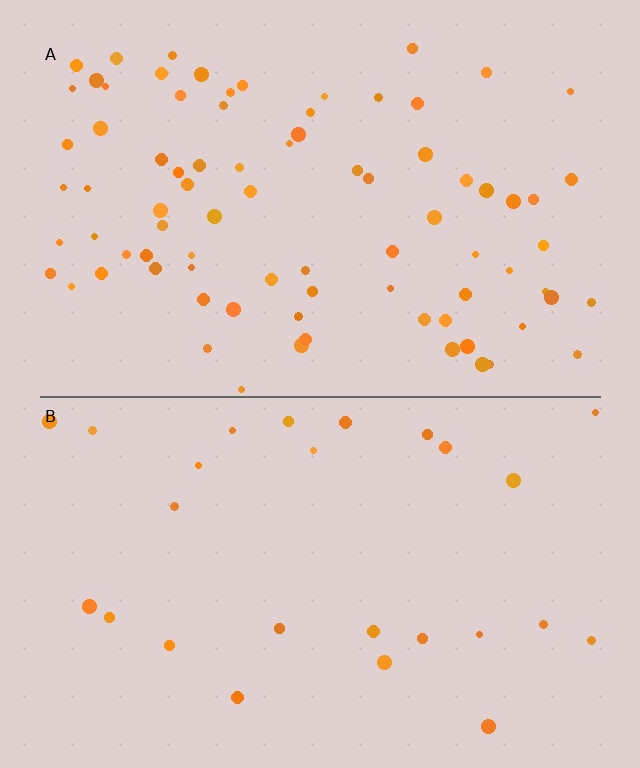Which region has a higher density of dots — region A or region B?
A (the top).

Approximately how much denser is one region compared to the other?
Approximately 3.1× — region A over region B.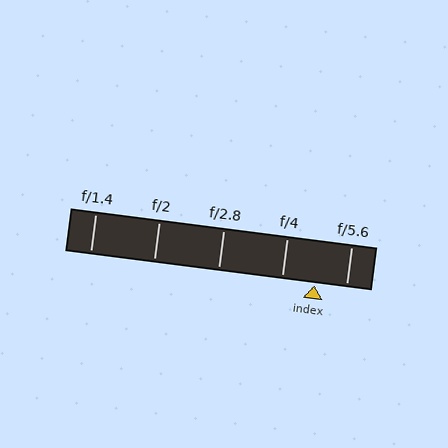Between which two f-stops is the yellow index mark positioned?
The index mark is between f/4 and f/5.6.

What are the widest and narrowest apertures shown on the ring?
The widest aperture shown is f/1.4 and the narrowest is f/5.6.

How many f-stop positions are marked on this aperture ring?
There are 5 f-stop positions marked.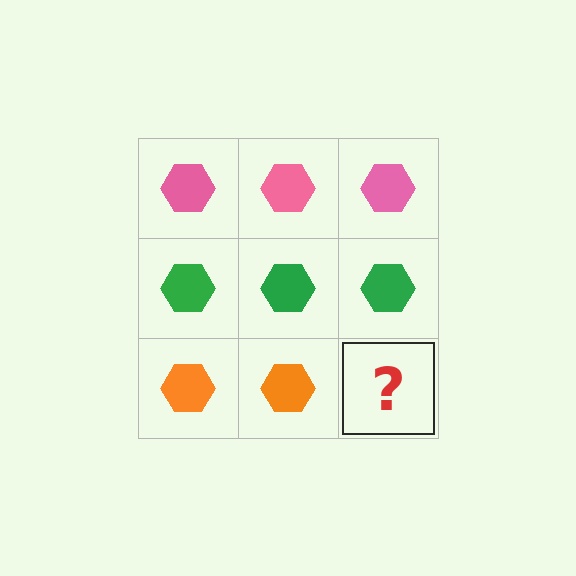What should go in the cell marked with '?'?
The missing cell should contain an orange hexagon.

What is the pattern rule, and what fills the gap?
The rule is that each row has a consistent color. The gap should be filled with an orange hexagon.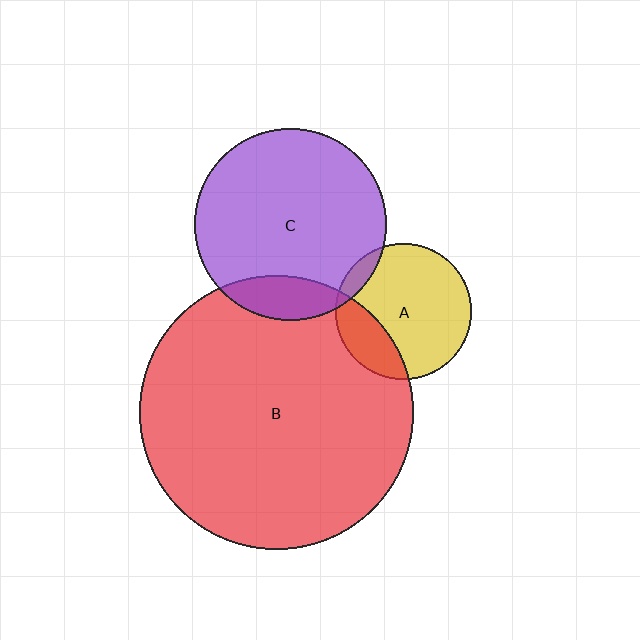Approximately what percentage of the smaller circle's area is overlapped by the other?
Approximately 10%.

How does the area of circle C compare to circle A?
Approximately 2.0 times.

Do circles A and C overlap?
Yes.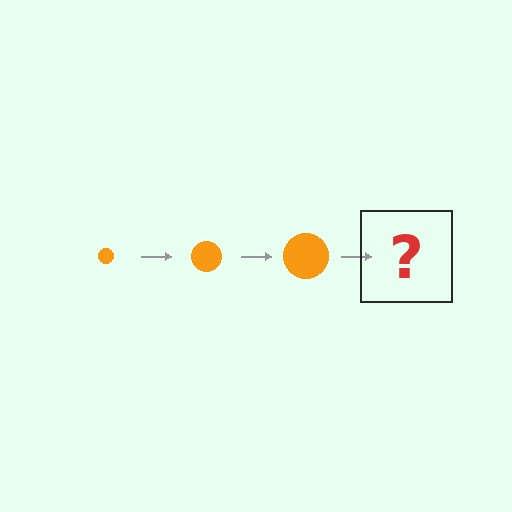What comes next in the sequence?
The next element should be an orange circle, larger than the previous one.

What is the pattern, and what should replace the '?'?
The pattern is that the circle gets progressively larger each step. The '?' should be an orange circle, larger than the previous one.